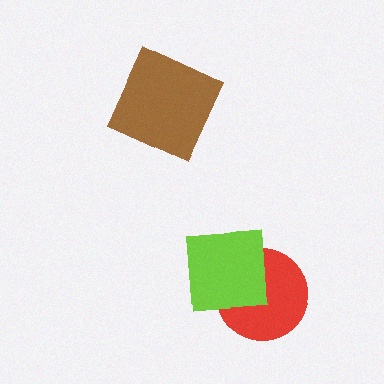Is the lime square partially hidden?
No, no other shape covers it.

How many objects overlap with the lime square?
1 object overlaps with the lime square.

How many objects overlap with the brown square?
0 objects overlap with the brown square.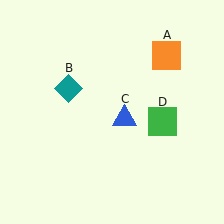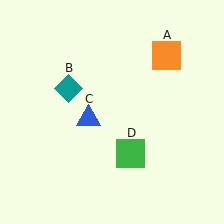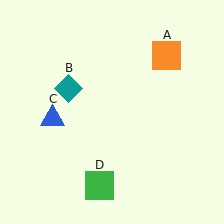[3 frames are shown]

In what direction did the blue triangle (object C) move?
The blue triangle (object C) moved left.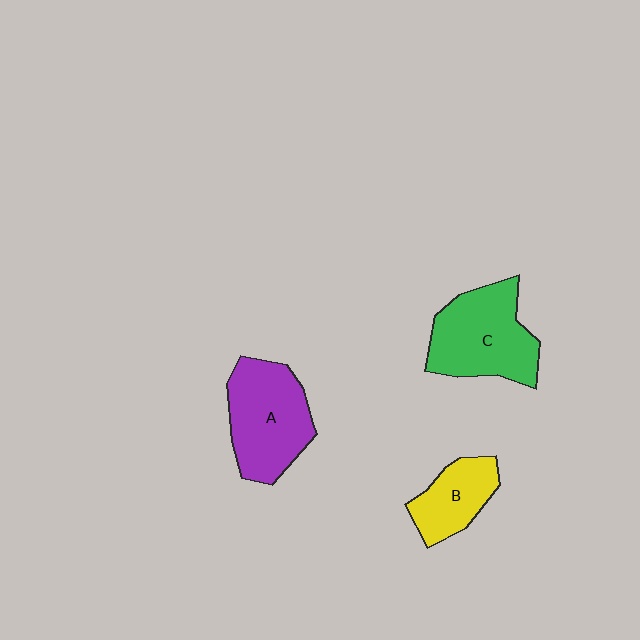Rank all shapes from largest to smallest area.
From largest to smallest: C (green), A (purple), B (yellow).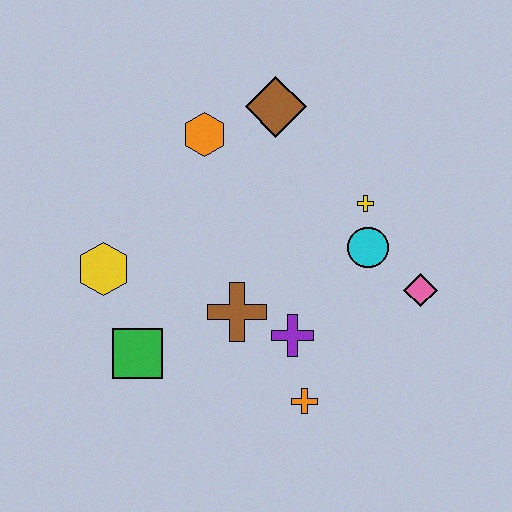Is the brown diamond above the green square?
Yes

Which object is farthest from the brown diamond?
The orange cross is farthest from the brown diamond.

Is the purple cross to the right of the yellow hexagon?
Yes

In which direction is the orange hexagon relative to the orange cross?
The orange hexagon is above the orange cross.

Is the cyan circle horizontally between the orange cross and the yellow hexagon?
No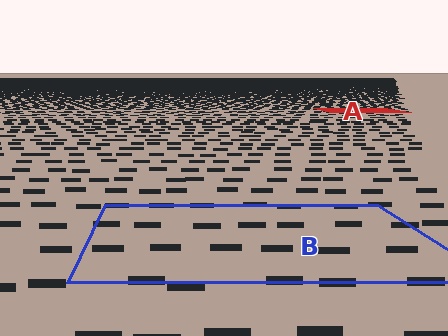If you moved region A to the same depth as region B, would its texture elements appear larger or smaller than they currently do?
They would appear larger. At a closer depth, the same texture elements are projected at a bigger on-screen size.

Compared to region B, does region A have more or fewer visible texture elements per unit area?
Region A has more texture elements per unit area — they are packed more densely because it is farther away.